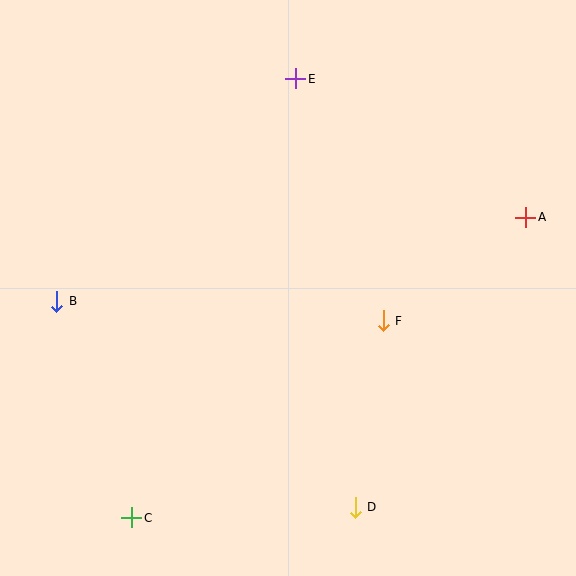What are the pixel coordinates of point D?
Point D is at (355, 507).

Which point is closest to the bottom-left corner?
Point C is closest to the bottom-left corner.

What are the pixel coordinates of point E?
Point E is at (296, 79).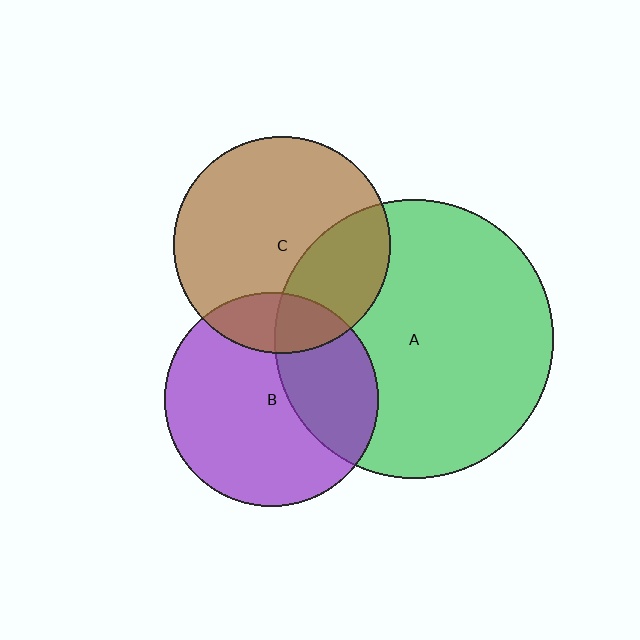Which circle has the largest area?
Circle A (green).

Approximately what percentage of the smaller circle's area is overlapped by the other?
Approximately 20%.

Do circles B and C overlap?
Yes.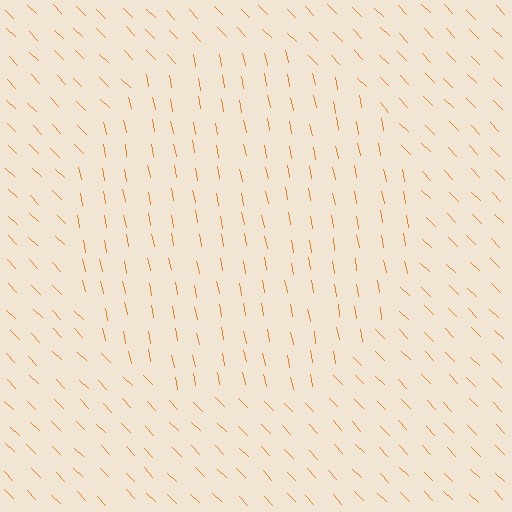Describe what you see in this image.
The image is filled with small orange line segments. A circle region in the image has lines oriented differently from the surrounding lines, creating a visible texture boundary.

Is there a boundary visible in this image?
Yes, there is a texture boundary formed by a change in line orientation.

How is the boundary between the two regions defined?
The boundary is defined purely by a change in line orientation (approximately 34 degrees difference). All lines are the same color and thickness.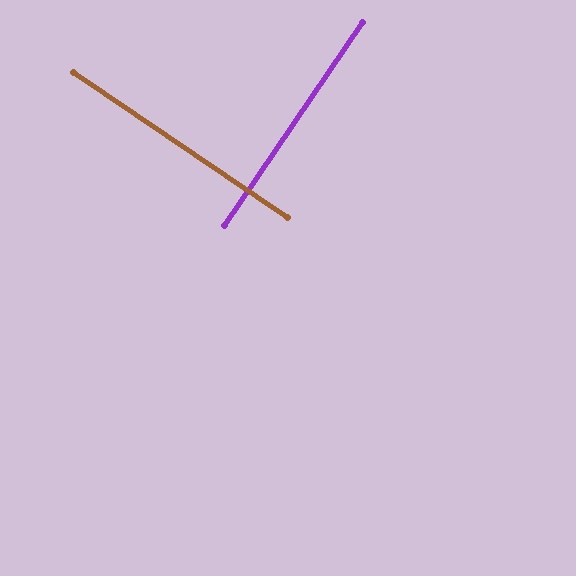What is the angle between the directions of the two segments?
Approximately 90 degrees.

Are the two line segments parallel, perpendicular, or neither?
Perpendicular — they meet at approximately 90°.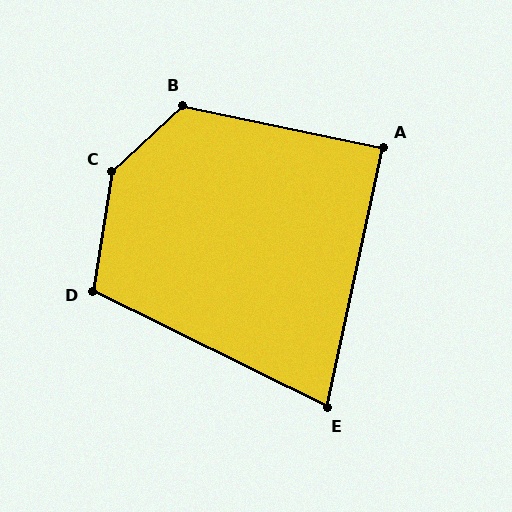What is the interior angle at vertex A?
Approximately 90 degrees (approximately right).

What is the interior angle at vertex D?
Approximately 107 degrees (obtuse).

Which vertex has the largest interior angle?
C, at approximately 142 degrees.